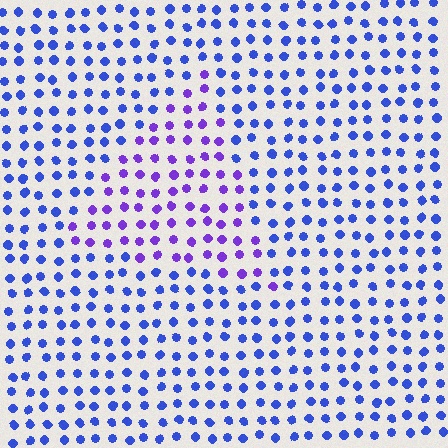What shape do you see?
I see a triangle.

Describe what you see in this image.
The image is filled with small blue elements in a uniform arrangement. A triangle-shaped region is visible where the elements are tinted to a slightly different hue, forming a subtle color boundary.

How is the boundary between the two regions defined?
The boundary is defined purely by a slight shift in hue (about 37 degrees). Spacing, size, and orientation are identical on both sides.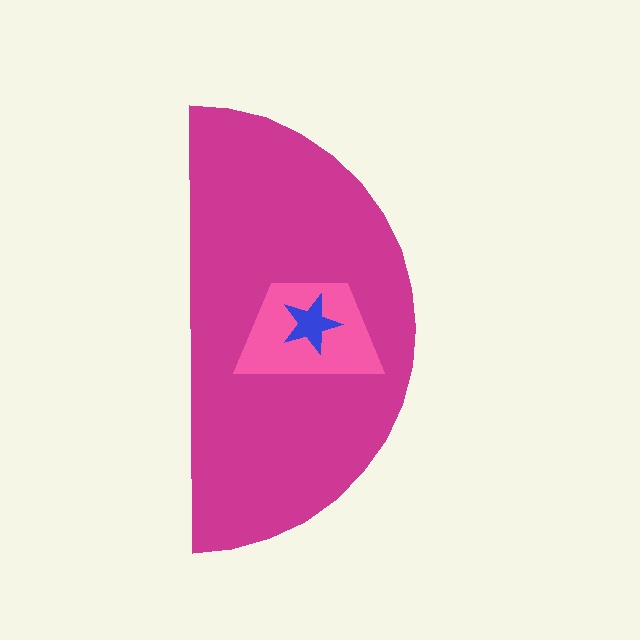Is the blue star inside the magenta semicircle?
Yes.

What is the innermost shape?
The blue star.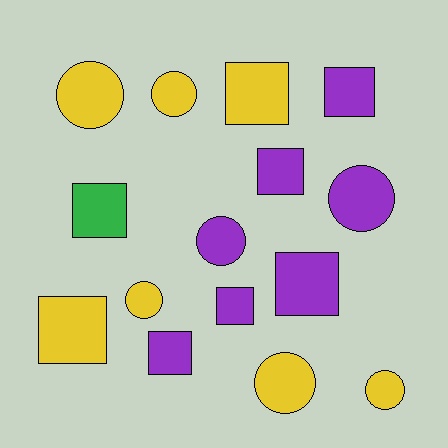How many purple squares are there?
There are 5 purple squares.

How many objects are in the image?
There are 15 objects.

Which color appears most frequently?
Yellow, with 7 objects.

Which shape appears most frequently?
Square, with 8 objects.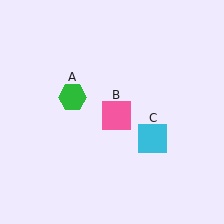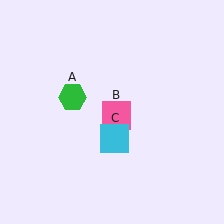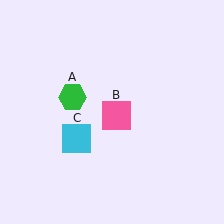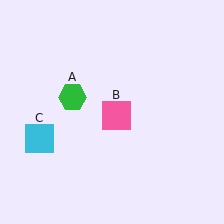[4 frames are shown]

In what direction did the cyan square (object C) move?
The cyan square (object C) moved left.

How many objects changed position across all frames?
1 object changed position: cyan square (object C).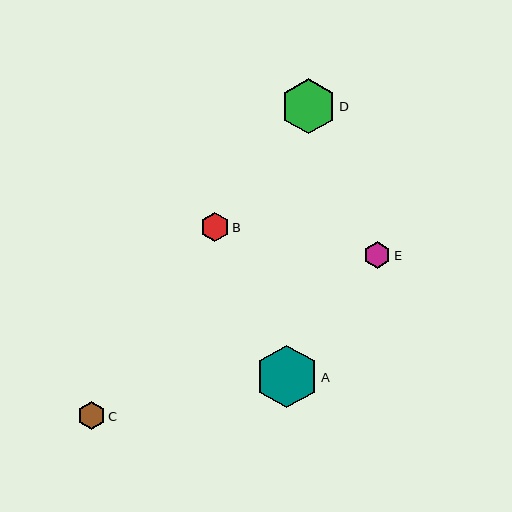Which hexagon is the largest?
Hexagon A is the largest with a size of approximately 63 pixels.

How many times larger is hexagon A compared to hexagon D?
Hexagon A is approximately 1.1 times the size of hexagon D.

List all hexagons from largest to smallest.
From largest to smallest: A, D, B, C, E.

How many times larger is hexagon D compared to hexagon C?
Hexagon D is approximately 2.0 times the size of hexagon C.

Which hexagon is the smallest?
Hexagon E is the smallest with a size of approximately 27 pixels.